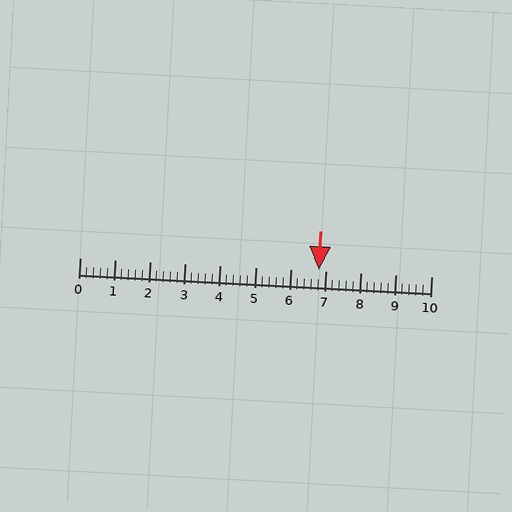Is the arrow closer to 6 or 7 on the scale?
The arrow is closer to 7.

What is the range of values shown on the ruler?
The ruler shows values from 0 to 10.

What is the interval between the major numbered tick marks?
The major tick marks are spaced 1 units apart.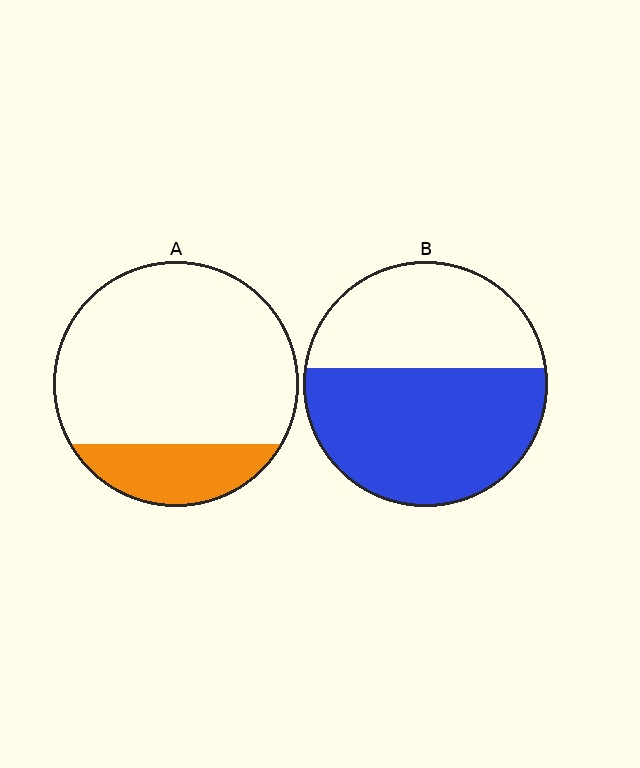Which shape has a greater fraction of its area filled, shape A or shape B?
Shape B.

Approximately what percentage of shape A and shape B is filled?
A is approximately 20% and B is approximately 60%.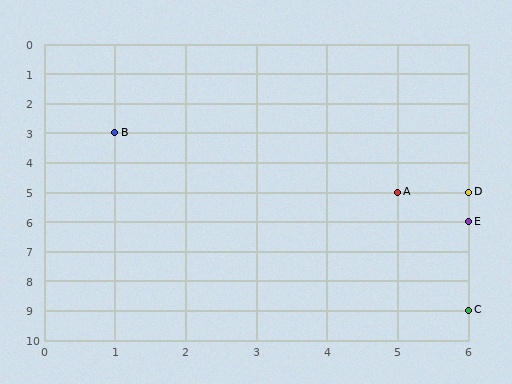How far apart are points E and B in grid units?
Points E and B are 5 columns and 3 rows apart (about 5.8 grid units diagonally).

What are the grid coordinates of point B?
Point B is at grid coordinates (1, 3).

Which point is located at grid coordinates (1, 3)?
Point B is at (1, 3).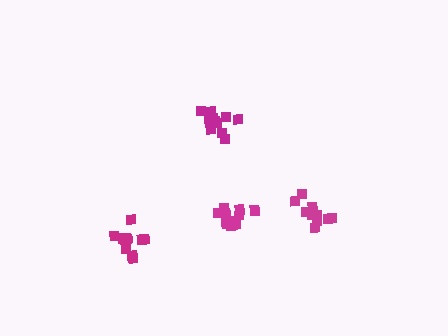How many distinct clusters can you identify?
There are 4 distinct clusters.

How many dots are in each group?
Group 1: 10 dots, Group 2: 11 dots, Group 3: 12 dots, Group 4: 12 dots (45 total).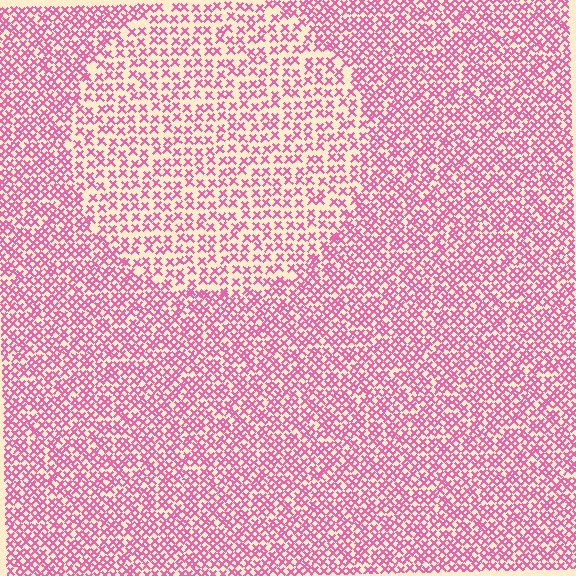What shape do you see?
I see a circle.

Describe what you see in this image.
The image contains small pink elements arranged at two different densities. A circle-shaped region is visible where the elements are less densely packed than the surrounding area.